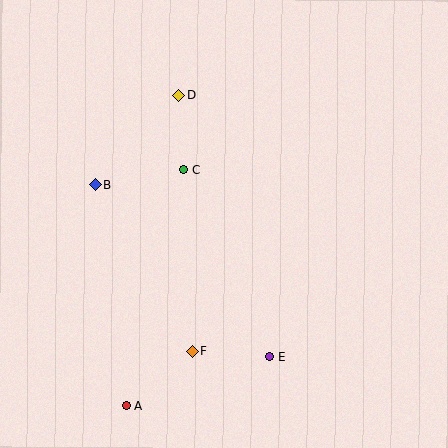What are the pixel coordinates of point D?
Point D is at (179, 95).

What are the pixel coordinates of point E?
Point E is at (270, 357).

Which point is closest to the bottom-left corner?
Point A is closest to the bottom-left corner.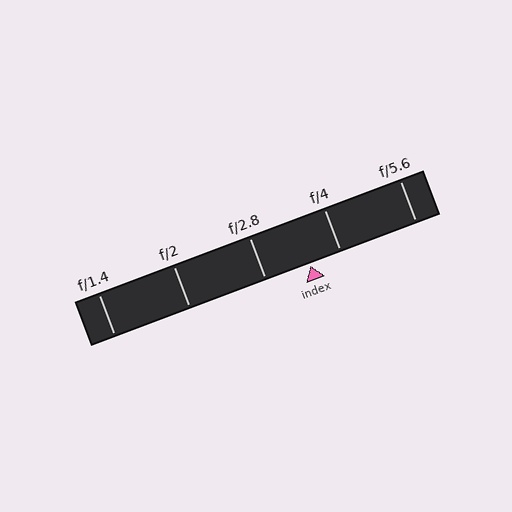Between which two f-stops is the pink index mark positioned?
The index mark is between f/2.8 and f/4.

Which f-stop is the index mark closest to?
The index mark is closest to f/4.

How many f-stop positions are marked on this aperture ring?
There are 5 f-stop positions marked.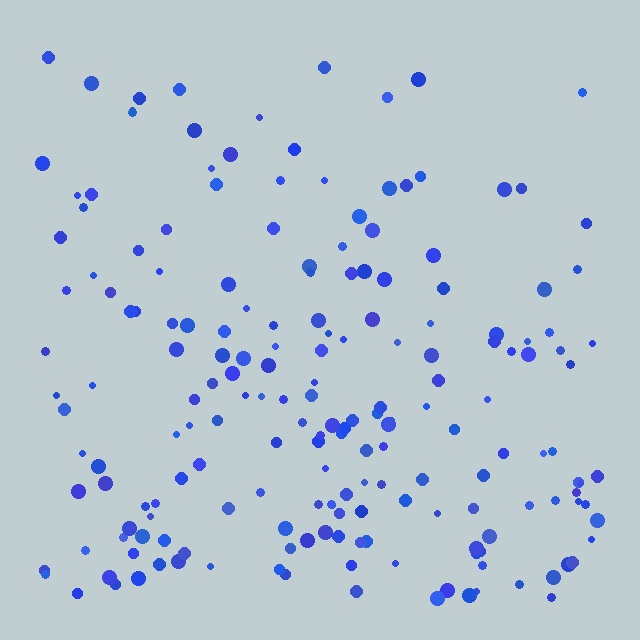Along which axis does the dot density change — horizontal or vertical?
Vertical.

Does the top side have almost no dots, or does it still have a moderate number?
Still a moderate number, just noticeably fewer than the bottom.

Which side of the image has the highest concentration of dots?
The bottom.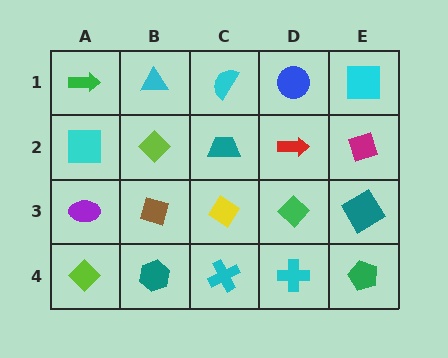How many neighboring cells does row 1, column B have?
3.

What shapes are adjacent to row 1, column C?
A teal trapezoid (row 2, column C), a cyan triangle (row 1, column B), a blue circle (row 1, column D).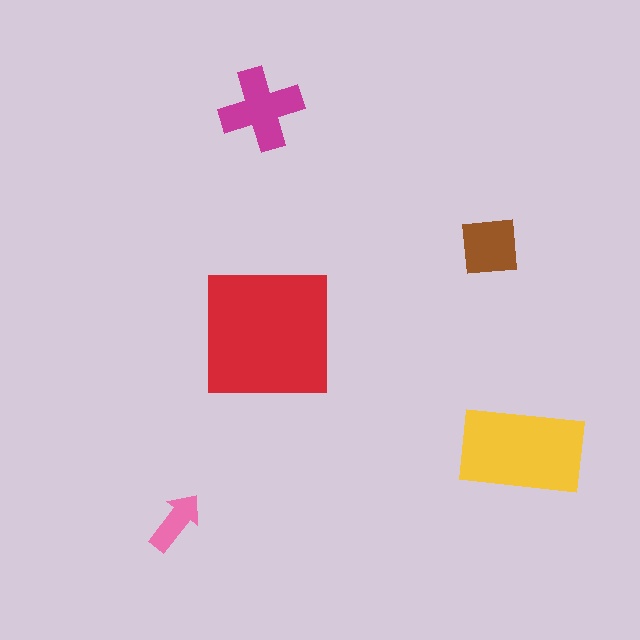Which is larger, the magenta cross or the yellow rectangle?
The yellow rectangle.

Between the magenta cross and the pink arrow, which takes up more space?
The magenta cross.